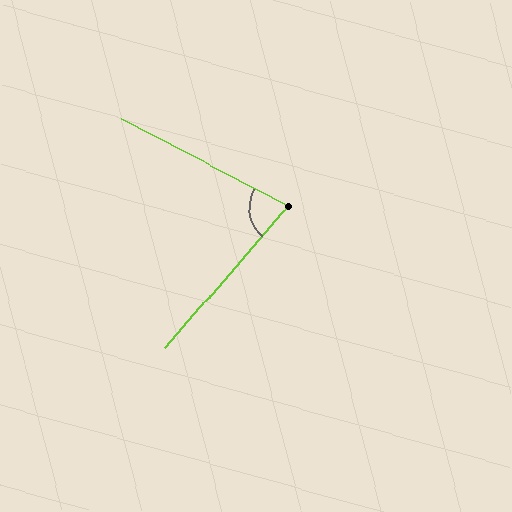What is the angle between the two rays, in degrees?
Approximately 77 degrees.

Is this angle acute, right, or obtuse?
It is acute.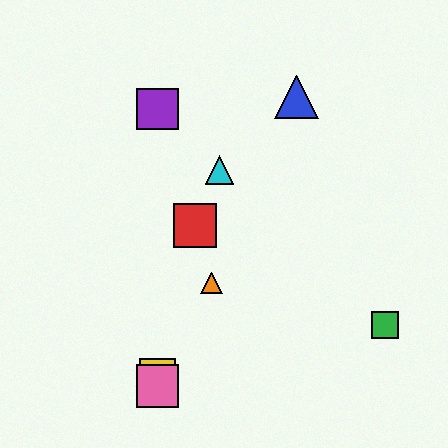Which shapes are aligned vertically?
The yellow square, the purple square, the pink square are aligned vertically.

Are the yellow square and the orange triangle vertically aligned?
No, the yellow square is at x≈157 and the orange triangle is at x≈211.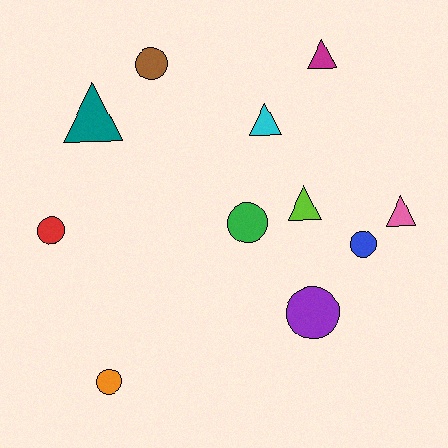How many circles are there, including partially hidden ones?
There are 6 circles.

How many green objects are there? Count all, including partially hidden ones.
There is 1 green object.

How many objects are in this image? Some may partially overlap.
There are 11 objects.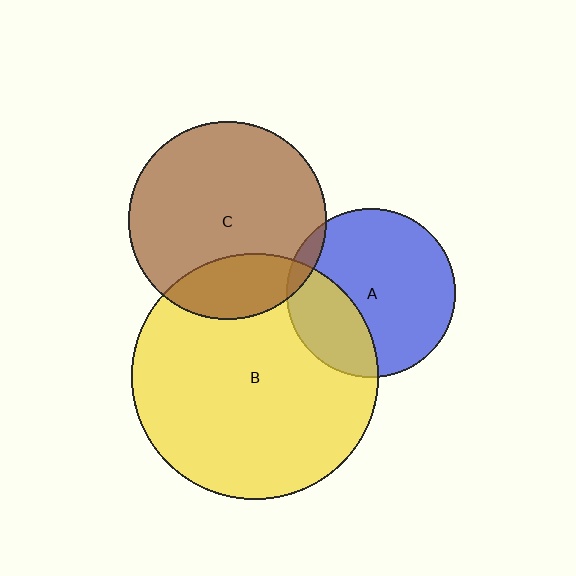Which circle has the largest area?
Circle B (yellow).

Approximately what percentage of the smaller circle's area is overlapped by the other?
Approximately 30%.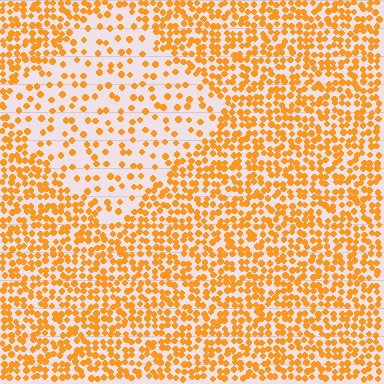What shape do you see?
I see a diamond.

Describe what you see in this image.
The image contains small orange elements arranged at two different densities. A diamond-shaped region is visible where the elements are less densely packed than the surrounding area.